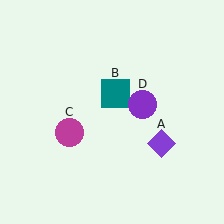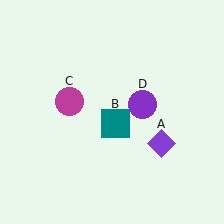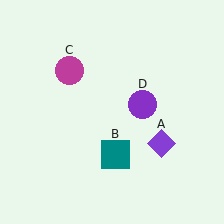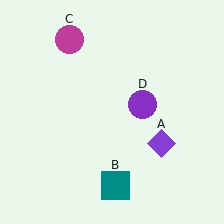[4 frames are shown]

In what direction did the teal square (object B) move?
The teal square (object B) moved down.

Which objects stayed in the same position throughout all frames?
Purple diamond (object A) and purple circle (object D) remained stationary.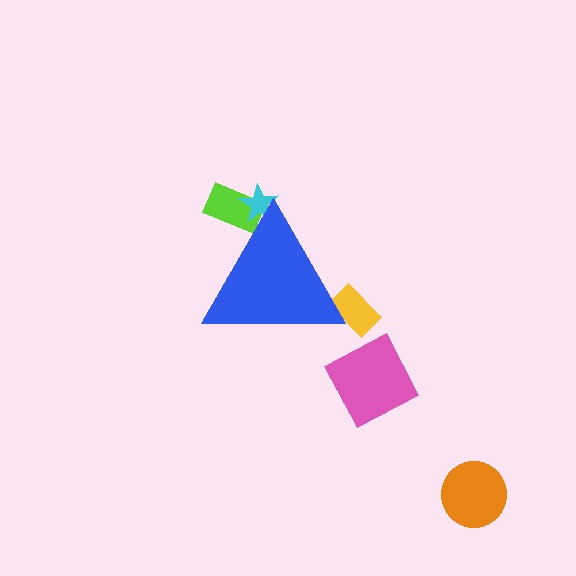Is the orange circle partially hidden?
No, the orange circle is fully visible.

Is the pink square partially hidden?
No, the pink square is fully visible.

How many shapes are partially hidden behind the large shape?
3 shapes are partially hidden.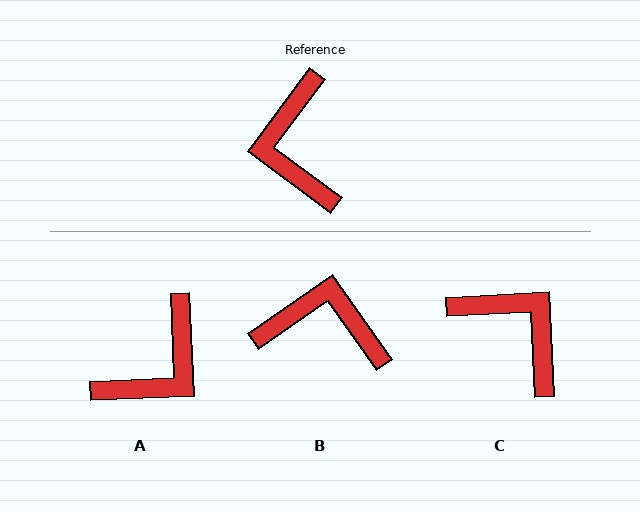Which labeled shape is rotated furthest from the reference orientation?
C, about 141 degrees away.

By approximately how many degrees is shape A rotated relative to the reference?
Approximately 129 degrees counter-clockwise.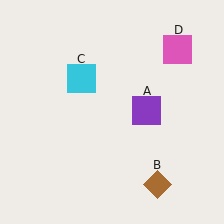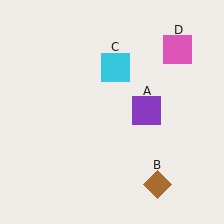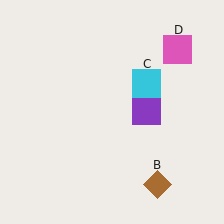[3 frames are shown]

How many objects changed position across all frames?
1 object changed position: cyan square (object C).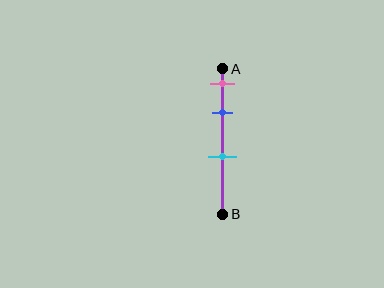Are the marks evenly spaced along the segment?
No, the marks are not evenly spaced.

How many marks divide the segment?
There are 3 marks dividing the segment.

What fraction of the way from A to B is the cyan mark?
The cyan mark is approximately 60% (0.6) of the way from A to B.